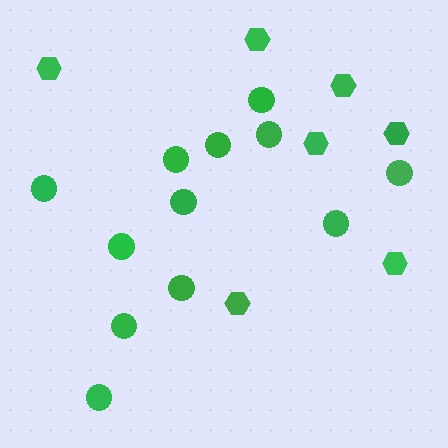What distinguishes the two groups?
There are 2 groups: one group of hexagons (7) and one group of circles (12).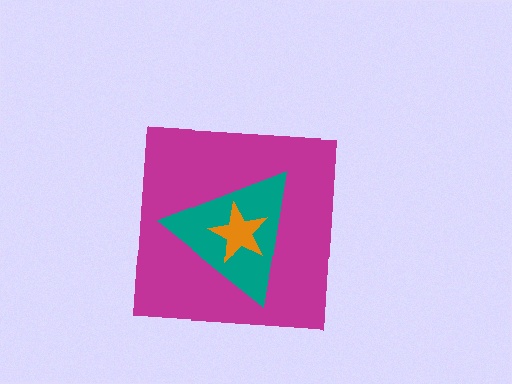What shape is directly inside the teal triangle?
The orange star.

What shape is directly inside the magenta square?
The teal triangle.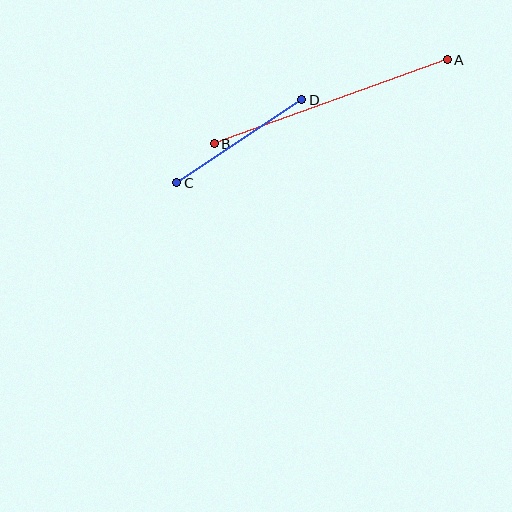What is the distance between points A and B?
The distance is approximately 248 pixels.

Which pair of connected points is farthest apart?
Points A and B are farthest apart.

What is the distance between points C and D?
The distance is approximately 150 pixels.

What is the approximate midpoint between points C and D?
The midpoint is at approximately (239, 141) pixels.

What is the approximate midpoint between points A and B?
The midpoint is at approximately (331, 102) pixels.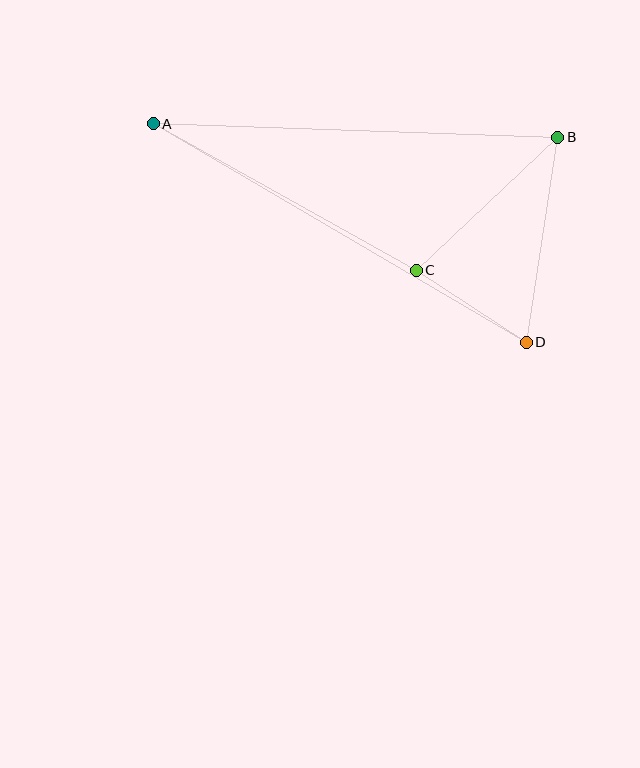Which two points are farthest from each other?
Points A and D are farthest from each other.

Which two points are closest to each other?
Points C and D are closest to each other.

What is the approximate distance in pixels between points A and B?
The distance between A and B is approximately 405 pixels.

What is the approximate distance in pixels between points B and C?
The distance between B and C is approximately 194 pixels.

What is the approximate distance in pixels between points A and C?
The distance between A and C is approximately 301 pixels.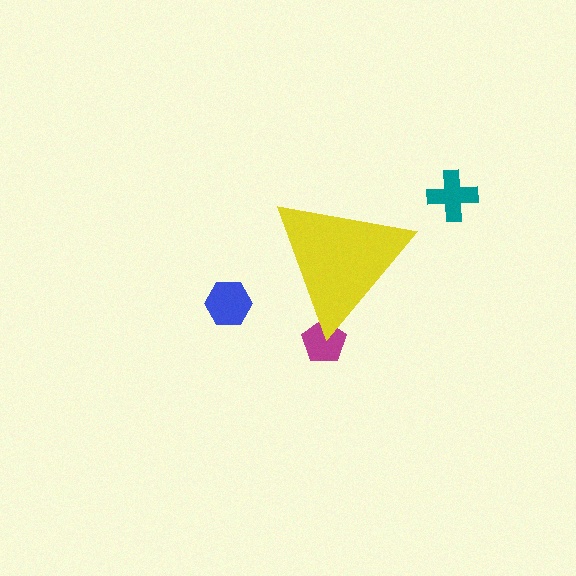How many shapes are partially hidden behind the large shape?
1 shape is partially hidden.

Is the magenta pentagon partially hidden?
Yes, the magenta pentagon is partially hidden behind the yellow triangle.